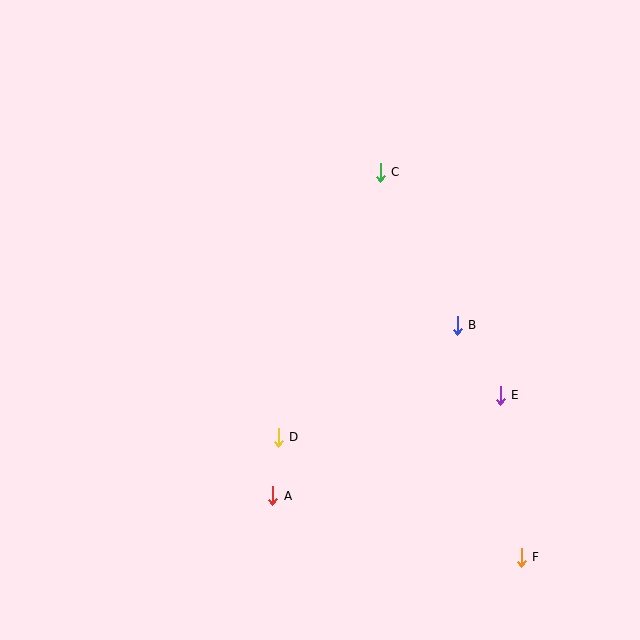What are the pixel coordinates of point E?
Point E is at (500, 395).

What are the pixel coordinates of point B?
Point B is at (457, 325).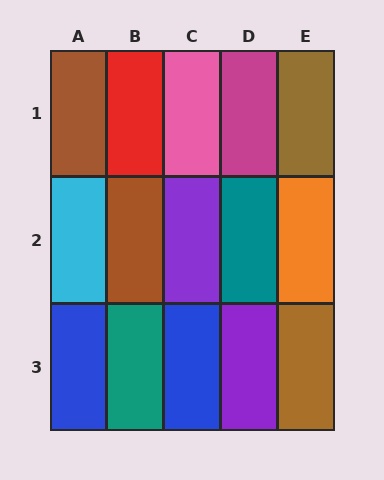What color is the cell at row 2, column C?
Purple.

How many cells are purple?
2 cells are purple.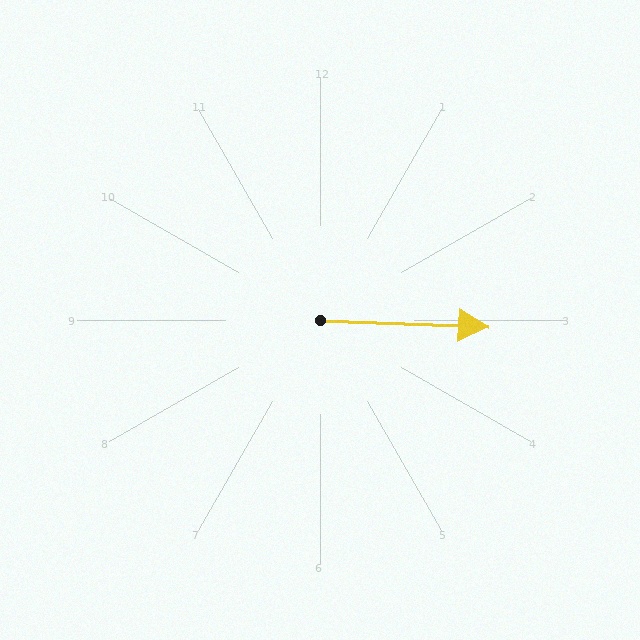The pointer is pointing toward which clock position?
Roughly 3 o'clock.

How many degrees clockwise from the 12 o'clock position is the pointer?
Approximately 92 degrees.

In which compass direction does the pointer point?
East.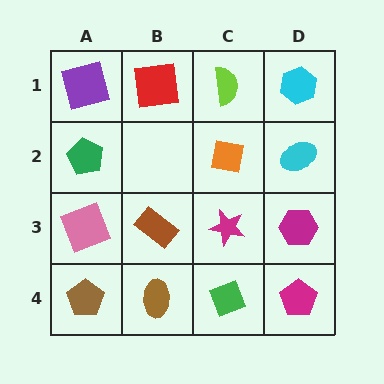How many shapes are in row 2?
3 shapes.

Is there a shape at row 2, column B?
No, that cell is empty.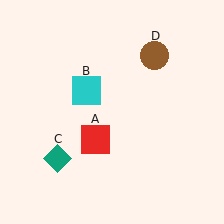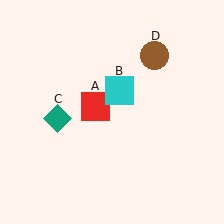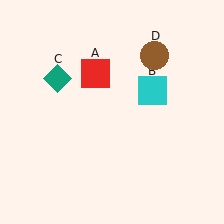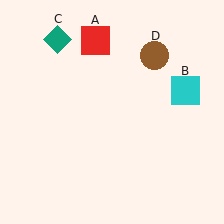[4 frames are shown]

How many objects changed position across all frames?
3 objects changed position: red square (object A), cyan square (object B), teal diamond (object C).